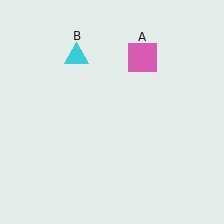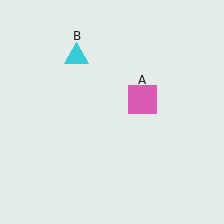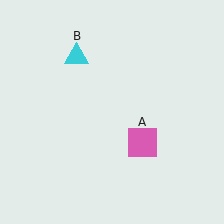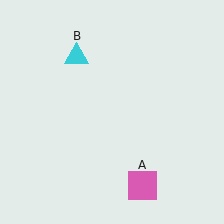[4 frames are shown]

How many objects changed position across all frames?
1 object changed position: pink square (object A).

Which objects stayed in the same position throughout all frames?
Cyan triangle (object B) remained stationary.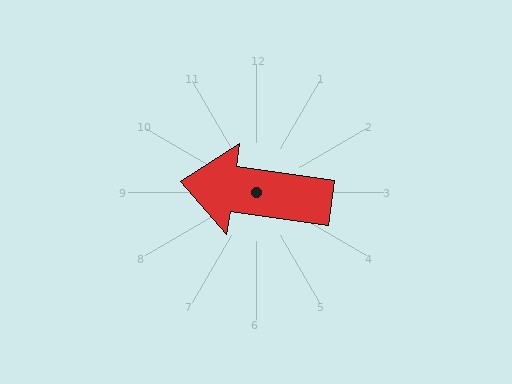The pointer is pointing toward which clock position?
Roughly 9 o'clock.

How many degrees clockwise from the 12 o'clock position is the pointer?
Approximately 278 degrees.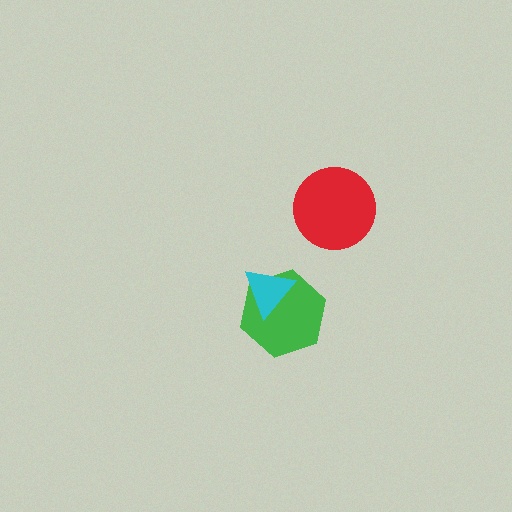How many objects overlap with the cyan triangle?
1 object overlaps with the cyan triangle.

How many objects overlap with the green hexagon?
1 object overlaps with the green hexagon.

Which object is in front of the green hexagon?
The cyan triangle is in front of the green hexagon.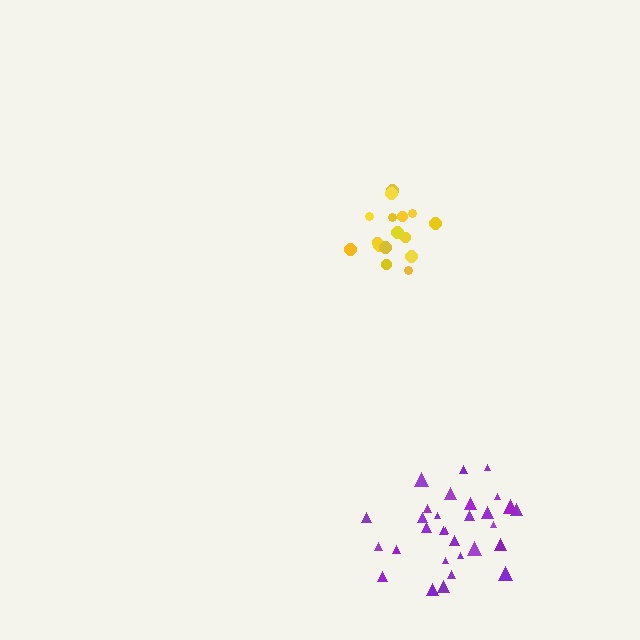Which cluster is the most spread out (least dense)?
Purple.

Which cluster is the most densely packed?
Yellow.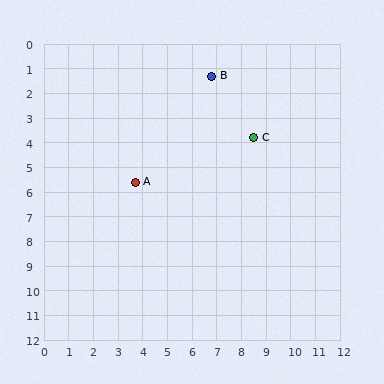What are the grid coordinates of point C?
Point C is at approximately (8.5, 3.8).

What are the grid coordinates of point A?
Point A is at approximately (3.7, 5.6).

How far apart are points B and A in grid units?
Points B and A are about 5.3 grid units apart.